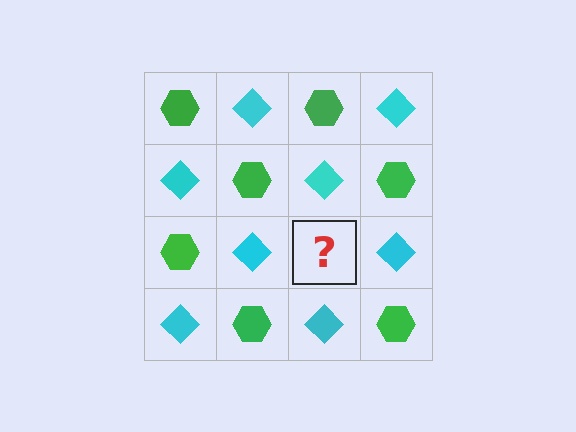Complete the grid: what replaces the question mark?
The question mark should be replaced with a green hexagon.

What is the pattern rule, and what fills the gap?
The rule is that it alternates green hexagon and cyan diamond in a checkerboard pattern. The gap should be filled with a green hexagon.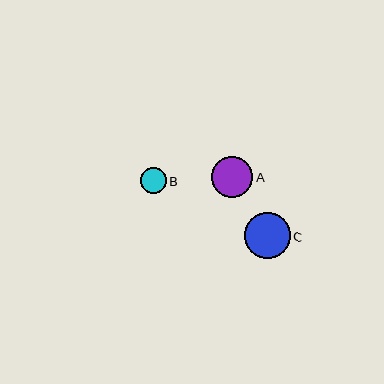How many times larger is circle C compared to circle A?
Circle C is approximately 1.1 times the size of circle A.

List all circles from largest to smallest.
From largest to smallest: C, A, B.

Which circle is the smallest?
Circle B is the smallest with a size of approximately 26 pixels.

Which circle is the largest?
Circle C is the largest with a size of approximately 46 pixels.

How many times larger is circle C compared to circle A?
Circle C is approximately 1.1 times the size of circle A.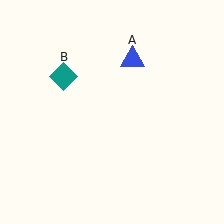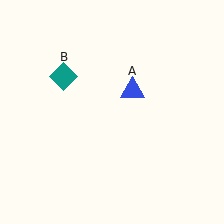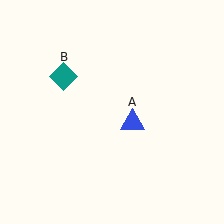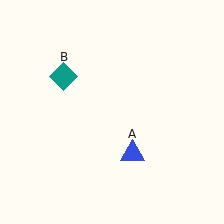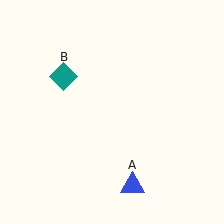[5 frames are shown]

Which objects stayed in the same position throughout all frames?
Teal diamond (object B) remained stationary.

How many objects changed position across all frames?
1 object changed position: blue triangle (object A).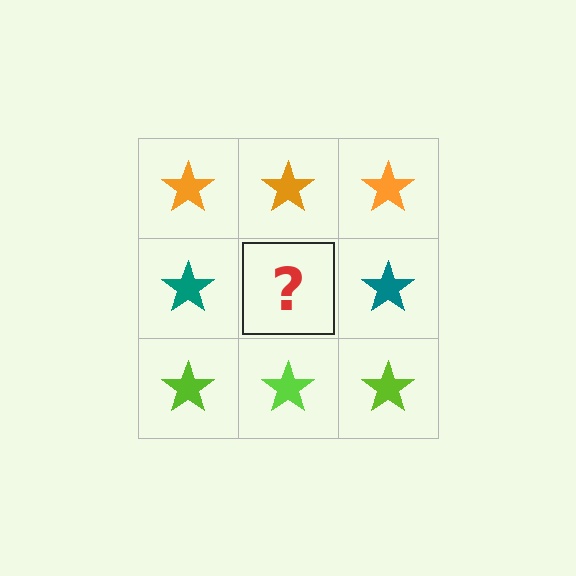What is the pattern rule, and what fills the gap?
The rule is that each row has a consistent color. The gap should be filled with a teal star.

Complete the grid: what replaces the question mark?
The question mark should be replaced with a teal star.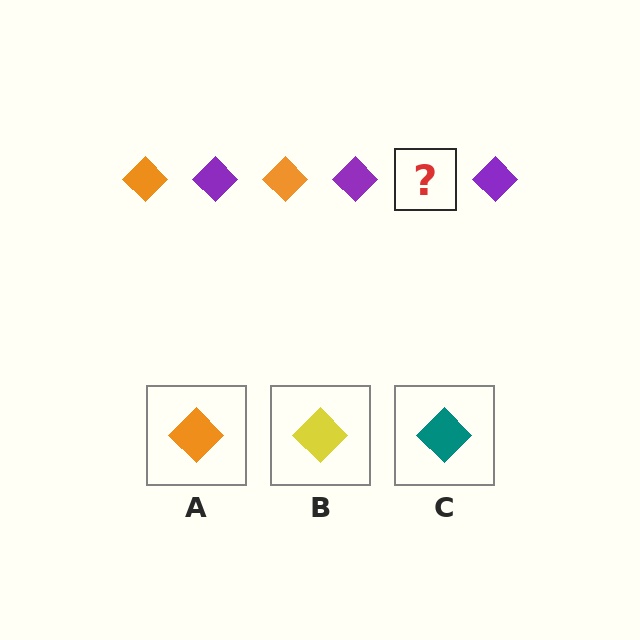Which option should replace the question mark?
Option A.